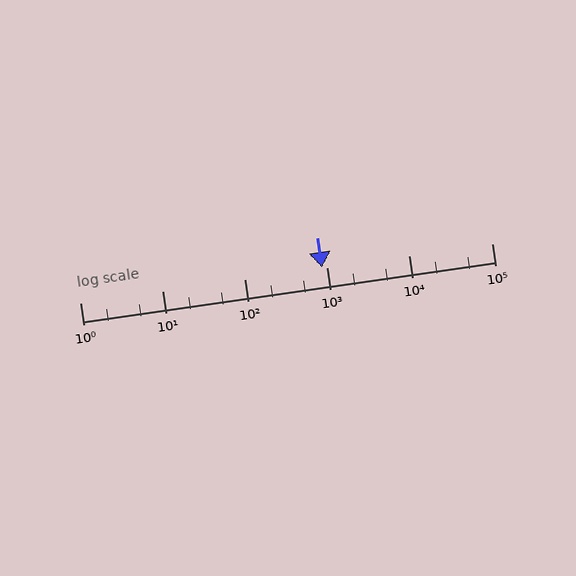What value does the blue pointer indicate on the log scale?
The pointer indicates approximately 880.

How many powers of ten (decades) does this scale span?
The scale spans 5 decades, from 1 to 100000.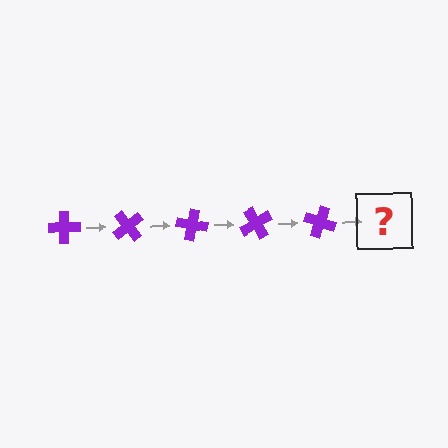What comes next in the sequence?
The next element should be a purple cross rotated 250 degrees.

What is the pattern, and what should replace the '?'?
The pattern is that the cross rotates 50 degrees each step. The '?' should be a purple cross rotated 250 degrees.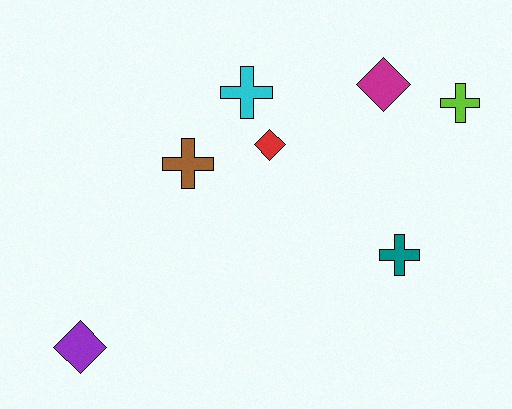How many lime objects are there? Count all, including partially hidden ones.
There is 1 lime object.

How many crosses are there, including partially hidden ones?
There are 4 crosses.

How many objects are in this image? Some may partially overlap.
There are 7 objects.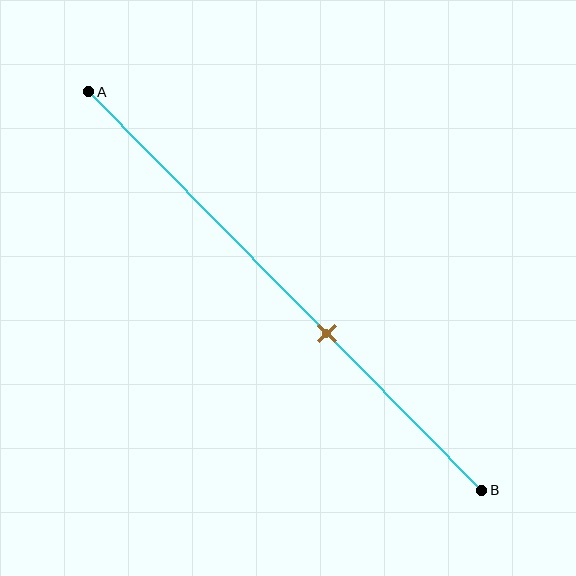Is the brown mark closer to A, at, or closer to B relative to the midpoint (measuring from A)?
The brown mark is closer to point B than the midpoint of segment AB.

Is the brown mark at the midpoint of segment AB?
No, the mark is at about 60% from A, not at the 50% midpoint.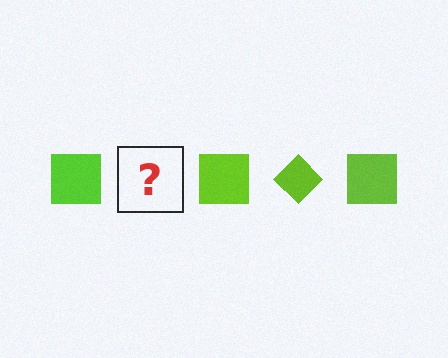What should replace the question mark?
The question mark should be replaced with a lime diamond.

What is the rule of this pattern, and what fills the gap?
The rule is that the pattern cycles through square, diamond shapes in lime. The gap should be filled with a lime diamond.